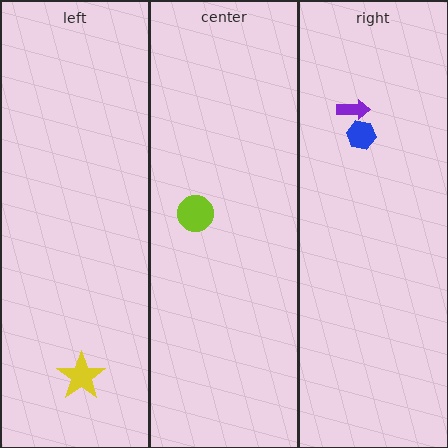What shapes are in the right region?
The purple arrow, the blue hexagon.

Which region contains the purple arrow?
The right region.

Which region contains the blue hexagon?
The right region.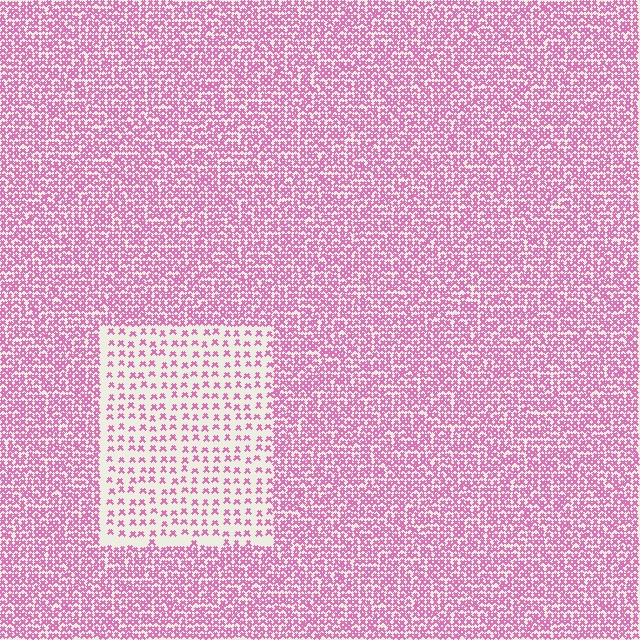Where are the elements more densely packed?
The elements are more densely packed outside the rectangle boundary.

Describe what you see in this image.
The image contains small pink elements arranged at two different densities. A rectangle-shaped region is visible where the elements are less densely packed than the surrounding area.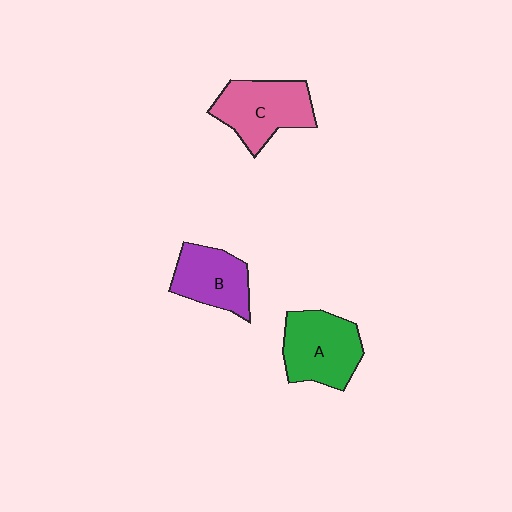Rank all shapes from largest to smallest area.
From largest to smallest: A (green), C (pink), B (purple).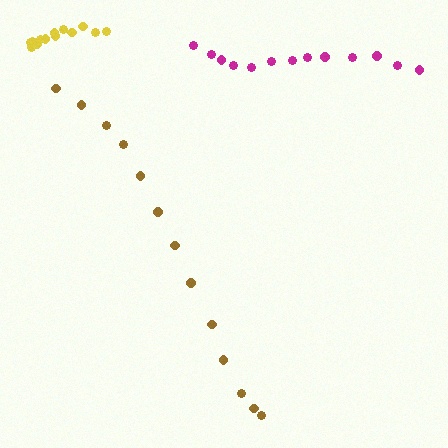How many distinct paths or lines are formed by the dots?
There are 3 distinct paths.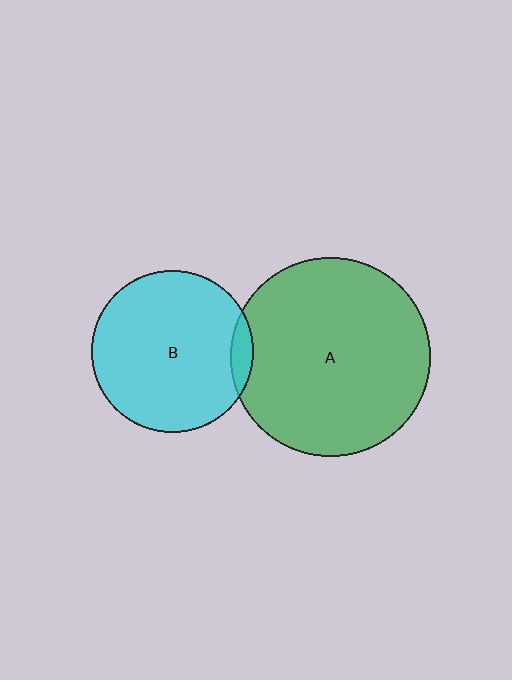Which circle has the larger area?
Circle A (green).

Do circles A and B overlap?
Yes.